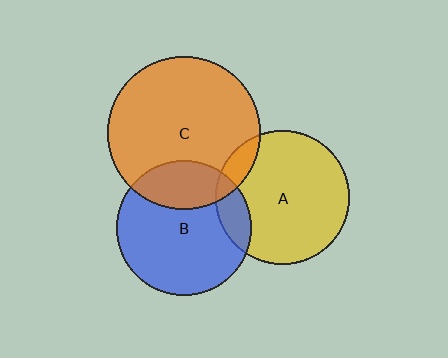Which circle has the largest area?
Circle C (orange).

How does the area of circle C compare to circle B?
Approximately 1.3 times.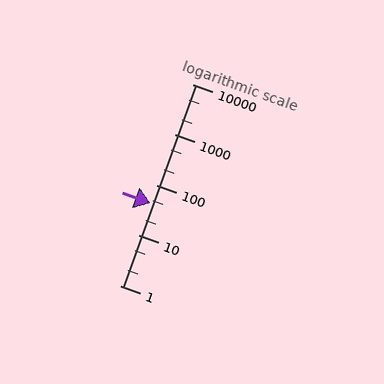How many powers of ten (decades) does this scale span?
The scale spans 4 decades, from 1 to 10000.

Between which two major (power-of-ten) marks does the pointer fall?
The pointer is between 10 and 100.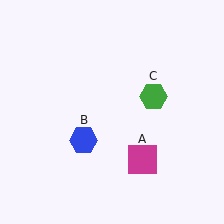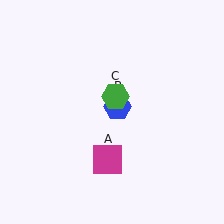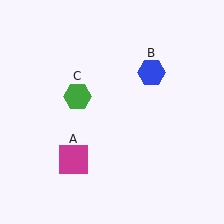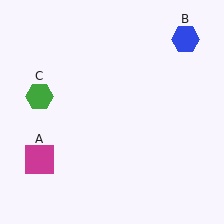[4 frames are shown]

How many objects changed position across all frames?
3 objects changed position: magenta square (object A), blue hexagon (object B), green hexagon (object C).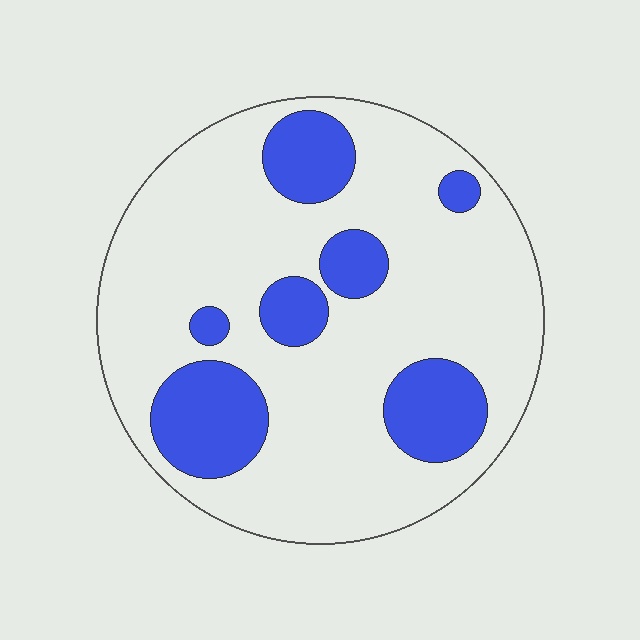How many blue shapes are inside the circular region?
7.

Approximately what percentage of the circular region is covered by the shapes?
Approximately 25%.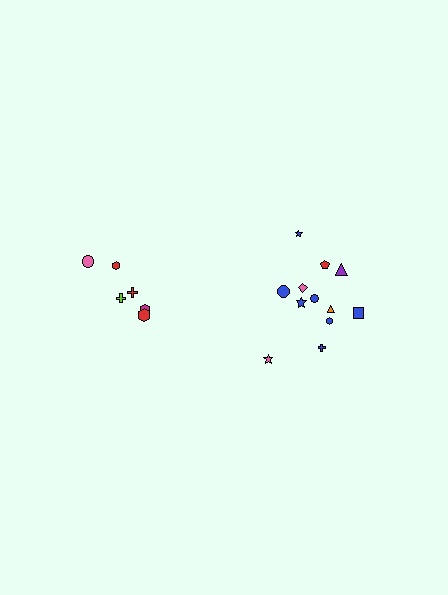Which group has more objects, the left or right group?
The right group.